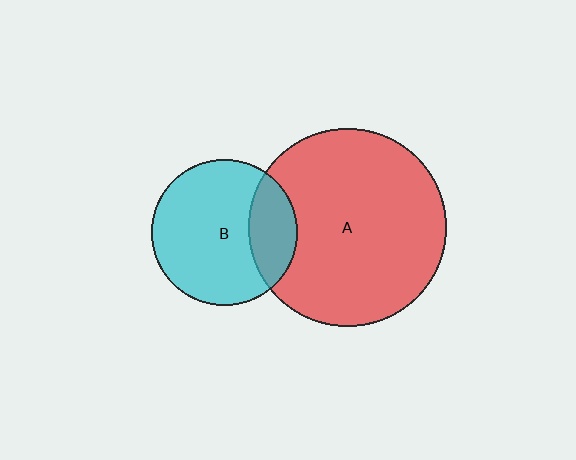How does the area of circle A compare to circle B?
Approximately 1.8 times.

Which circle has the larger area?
Circle A (red).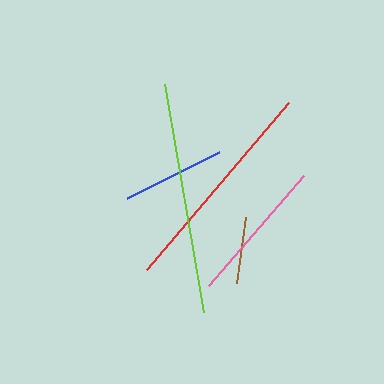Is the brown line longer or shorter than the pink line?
The pink line is longer than the brown line.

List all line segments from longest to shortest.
From longest to shortest: lime, red, pink, blue, brown.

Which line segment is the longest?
The lime line is the longest at approximately 231 pixels.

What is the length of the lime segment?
The lime segment is approximately 231 pixels long.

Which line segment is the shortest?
The brown line is the shortest at approximately 67 pixels.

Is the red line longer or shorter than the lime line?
The lime line is longer than the red line.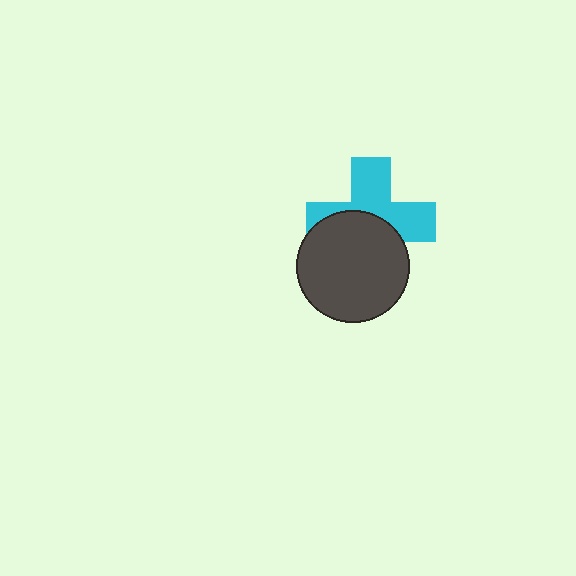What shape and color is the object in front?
The object in front is a dark gray circle.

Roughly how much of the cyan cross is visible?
About half of it is visible (roughly 53%).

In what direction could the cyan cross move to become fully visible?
The cyan cross could move up. That would shift it out from behind the dark gray circle entirely.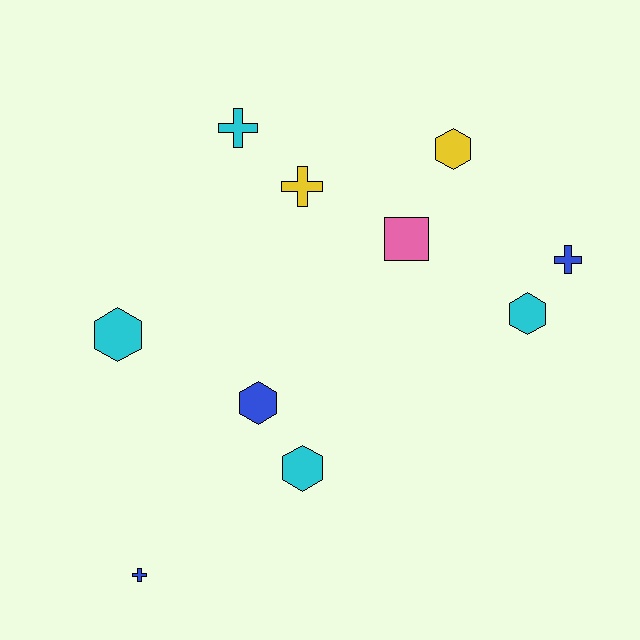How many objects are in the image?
There are 10 objects.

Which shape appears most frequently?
Hexagon, with 5 objects.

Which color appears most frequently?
Cyan, with 4 objects.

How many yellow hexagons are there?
There is 1 yellow hexagon.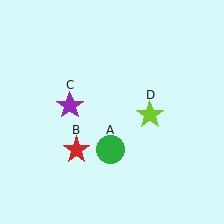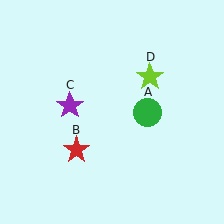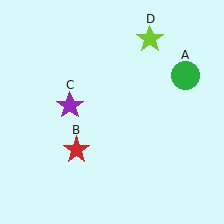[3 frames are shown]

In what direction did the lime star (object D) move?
The lime star (object D) moved up.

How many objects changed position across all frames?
2 objects changed position: green circle (object A), lime star (object D).